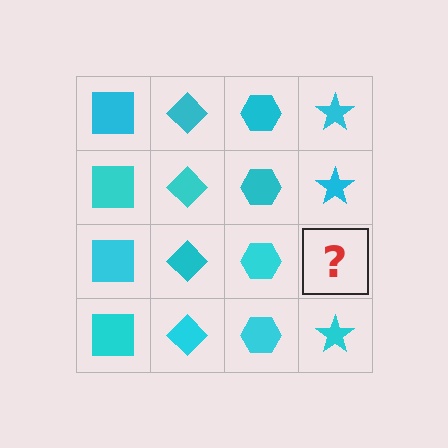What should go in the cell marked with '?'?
The missing cell should contain a cyan star.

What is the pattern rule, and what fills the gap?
The rule is that each column has a consistent shape. The gap should be filled with a cyan star.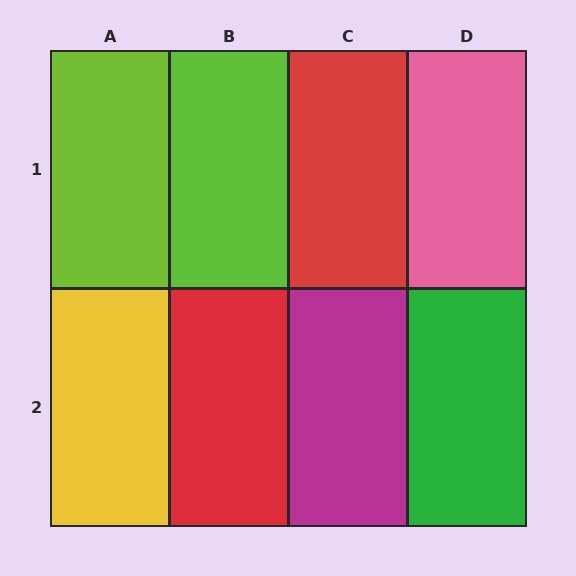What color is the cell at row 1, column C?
Red.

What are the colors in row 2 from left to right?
Yellow, red, magenta, green.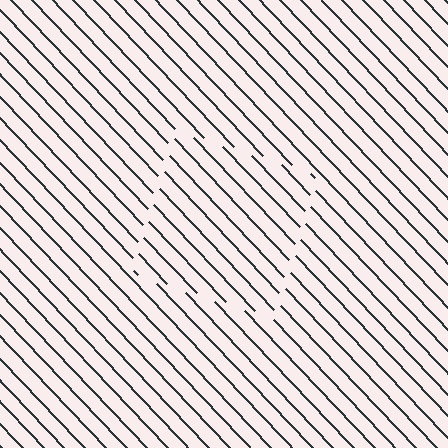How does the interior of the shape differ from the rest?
The interior of the shape contains the same grating, shifted by half a period — the contour is defined by the phase discontinuity where line-ends from the inner and outer gratings abut.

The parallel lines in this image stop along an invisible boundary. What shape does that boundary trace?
An illusory square. The interior of the shape contains the same grating, shifted by half a period — the contour is defined by the phase discontinuity where line-ends from the inner and outer gratings abut.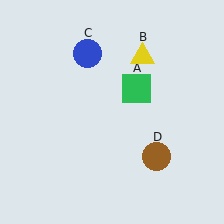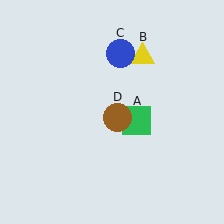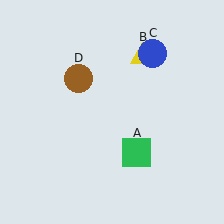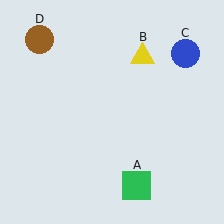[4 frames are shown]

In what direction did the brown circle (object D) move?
The brown circle (object D) moved up and to the left.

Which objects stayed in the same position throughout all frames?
Yellow triangle (object B) remained stationary.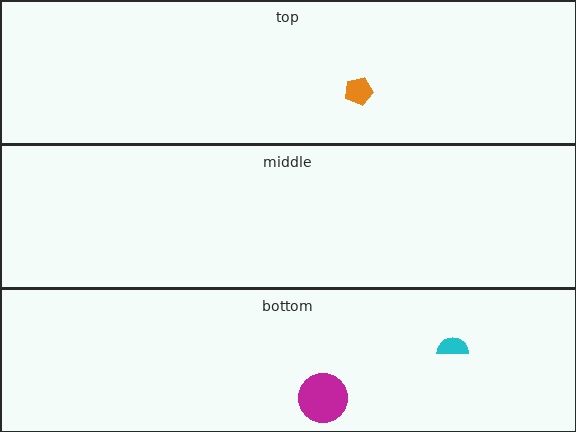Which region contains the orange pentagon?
The top region.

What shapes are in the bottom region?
The cyan semicircle, the magenta circle.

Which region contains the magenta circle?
The bottom region.